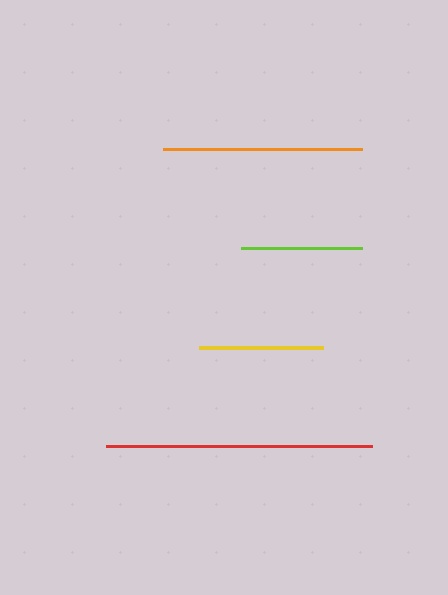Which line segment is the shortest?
The lime line is the shortest at approximately 121 pixels.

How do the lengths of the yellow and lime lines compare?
The yellow and lime lines are approximately the same length.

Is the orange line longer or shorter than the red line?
The red line is longer than the orange line.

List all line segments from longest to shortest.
From longest to shortest: red, orange, yellow, lime.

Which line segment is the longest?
The red line is the longest at approximately 266 pixels.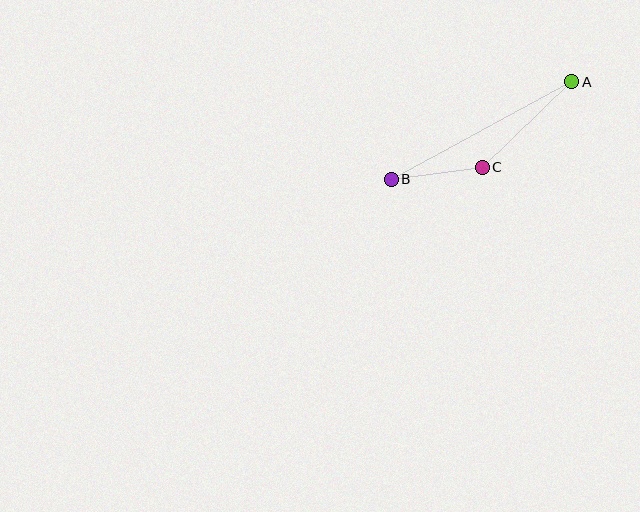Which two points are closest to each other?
Points B and C are closest to each other.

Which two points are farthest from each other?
Points A and B are farthest from each other.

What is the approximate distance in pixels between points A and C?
The distance between A and C is approximately 124 pixels.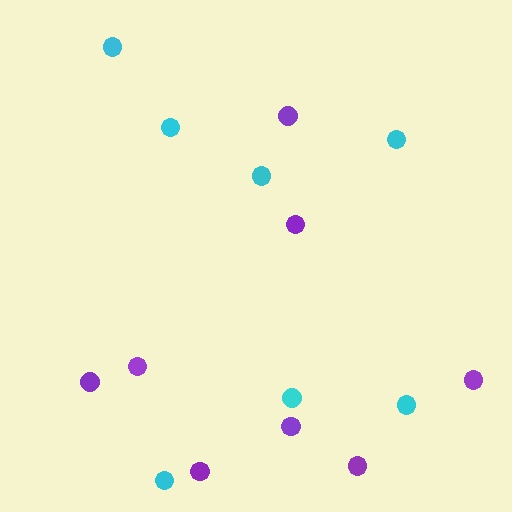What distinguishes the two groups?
There are 2 groups: one group of purple circles (8) and one group of cyan circles (7).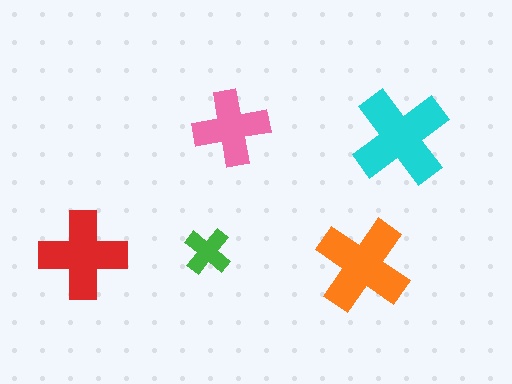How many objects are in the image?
There are 5 objects in the image.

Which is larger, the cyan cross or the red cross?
The cyan one.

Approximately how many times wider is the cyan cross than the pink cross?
About 1.5 times wider.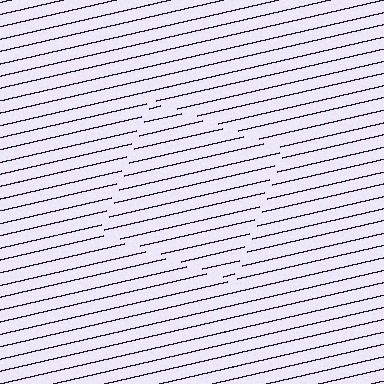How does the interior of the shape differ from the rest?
The interior of the shape contains the same grating, shifted by half a period — the contour is defined by the phase discontinuity where line-ends from the inner and outer gratings abut.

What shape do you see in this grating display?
An illusory square. The interior of the shape contains the same grating, shifted by half a period — the contour is defined by the phase discontinuity where line-ends from the inner and outer gratings abut.